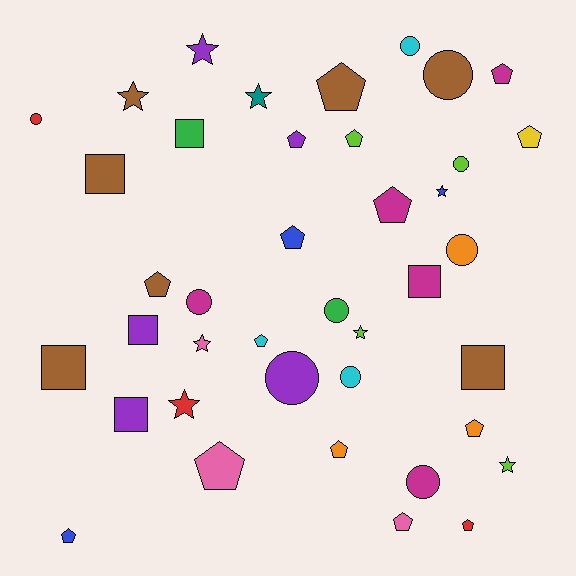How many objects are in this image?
There are 40 objects.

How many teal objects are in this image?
There is 1 teal object.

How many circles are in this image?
There are 10 circles.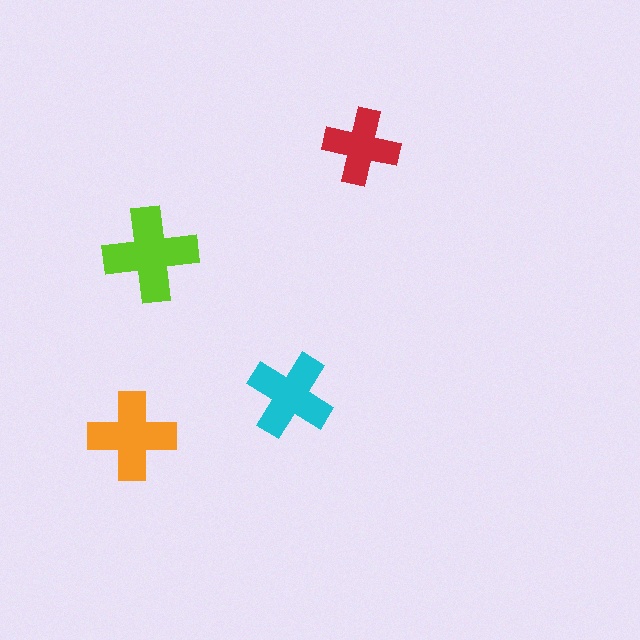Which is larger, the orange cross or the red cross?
The orange one.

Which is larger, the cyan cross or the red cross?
The cyan one.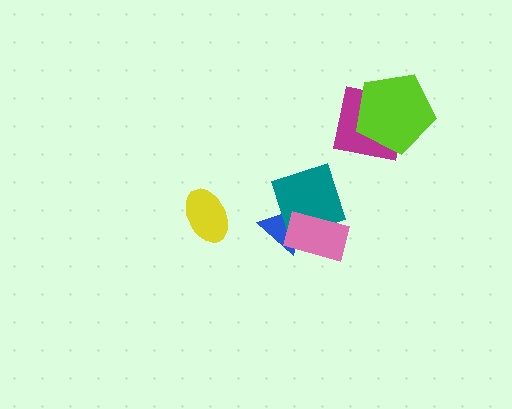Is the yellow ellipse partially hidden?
No, no other shape covers it.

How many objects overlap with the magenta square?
1 object overlaps with the magenta square.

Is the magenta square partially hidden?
Yes, it is partially covered by another shape.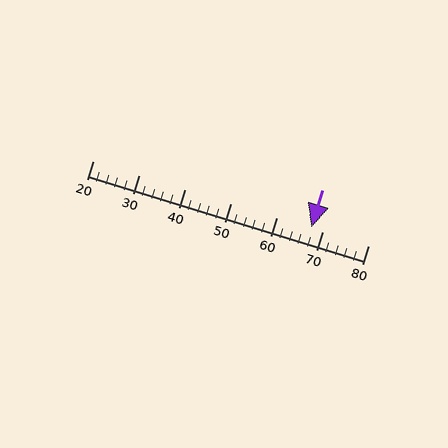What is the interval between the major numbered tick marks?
The major tick marks are spaced 10 units apart.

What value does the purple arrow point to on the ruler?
The purple arrow points to approximately 68.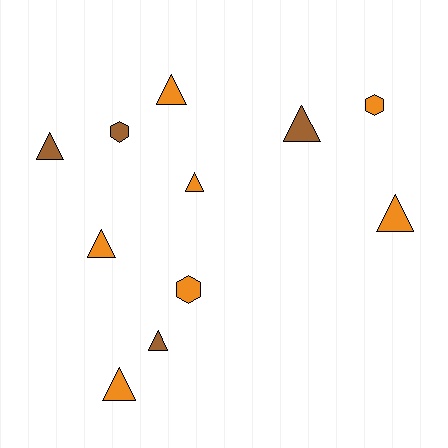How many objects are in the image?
There are 11 objects.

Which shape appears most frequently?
Triangle, with 8 objects.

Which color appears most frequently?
Orange, with 7 objects.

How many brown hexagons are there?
There is 1 brown hexagon.